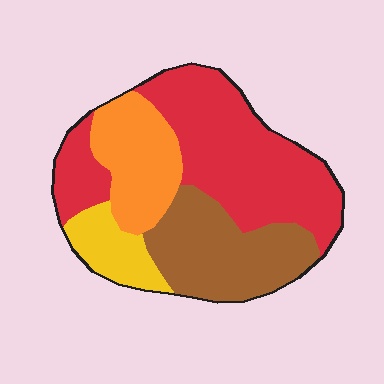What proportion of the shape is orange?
Orange takes up about one fifth (1/5) of the shape.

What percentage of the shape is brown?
Brown covers roughly 25% of the shape.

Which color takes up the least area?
Yellow, at roughly 10%.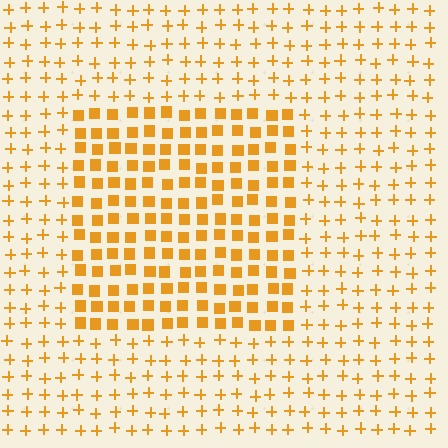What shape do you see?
I see a rectangle.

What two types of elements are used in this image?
The image uses squares inside the rectangle region and plus signs outside it.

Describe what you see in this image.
The image is filled with small orange elements arranged in a uniform grid. A rectangle-shaped region contains squares, while the surrounding area contains plus signs. The boundary is defined purely by the change in element shape.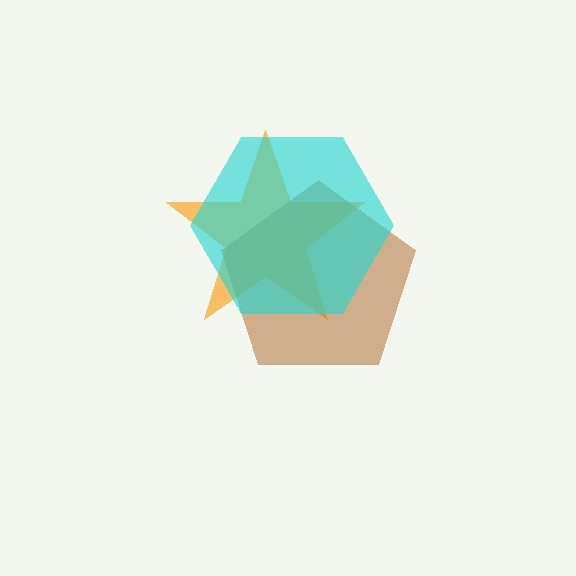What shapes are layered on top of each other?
The layered shapes are: an orange star, a brown pentagon, a cyan hexagon.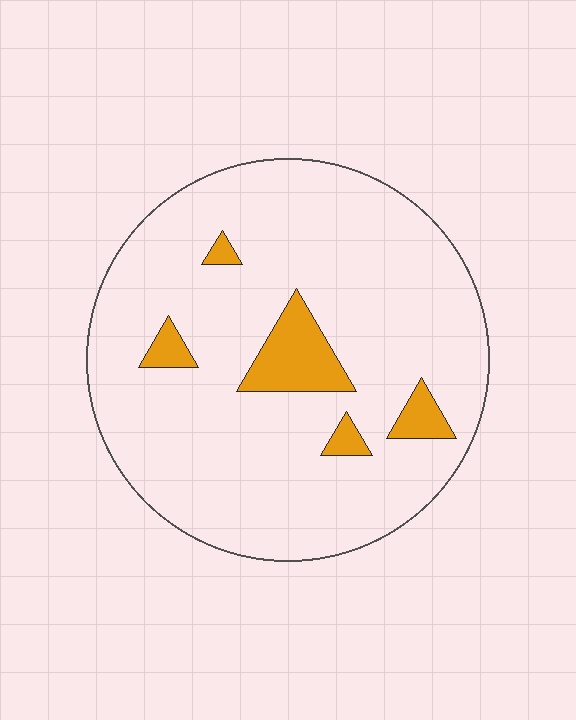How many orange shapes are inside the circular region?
5.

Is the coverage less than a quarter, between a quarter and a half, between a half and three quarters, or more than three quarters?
Less than a quarter.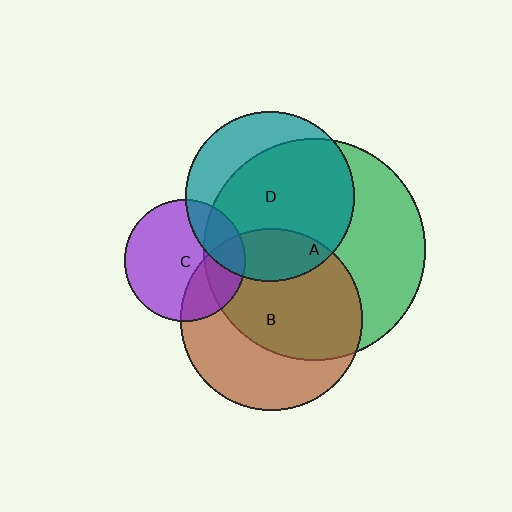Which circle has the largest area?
Circle A (green).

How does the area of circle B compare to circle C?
Approximately 2.2 times.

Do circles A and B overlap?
Yes.